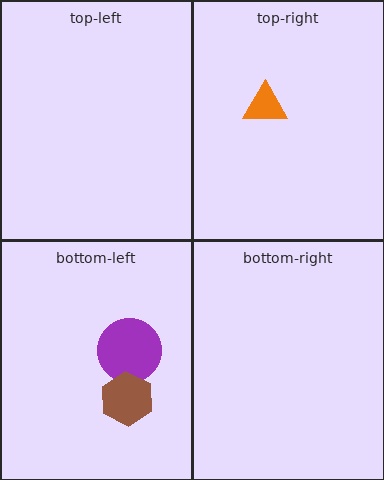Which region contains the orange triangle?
The top-right region.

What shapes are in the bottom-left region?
The purple circle, the brown hexagon.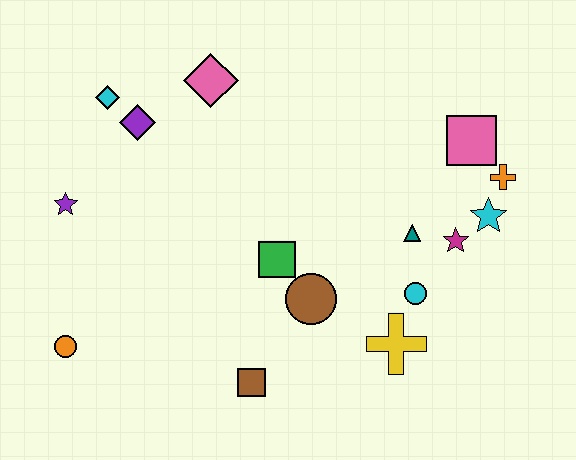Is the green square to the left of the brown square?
No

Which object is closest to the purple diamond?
The cyan diamond is closest to the purple diamond.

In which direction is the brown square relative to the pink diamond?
The brown square is below the pink diamond.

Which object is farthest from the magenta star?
The orange circle is farthest from the magenta star.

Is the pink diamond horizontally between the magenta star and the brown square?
No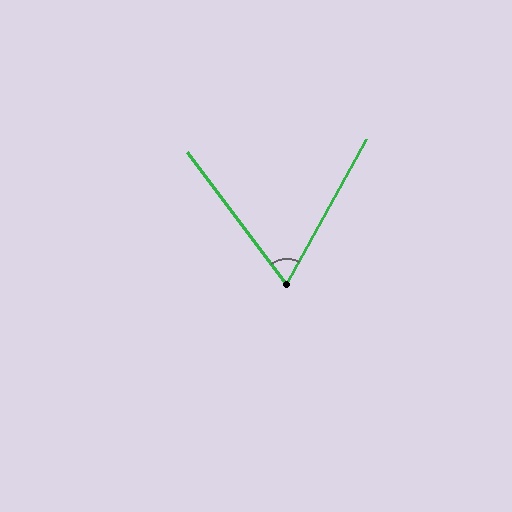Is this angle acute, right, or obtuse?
It is acute.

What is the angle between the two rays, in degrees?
Approximately 66 degrees.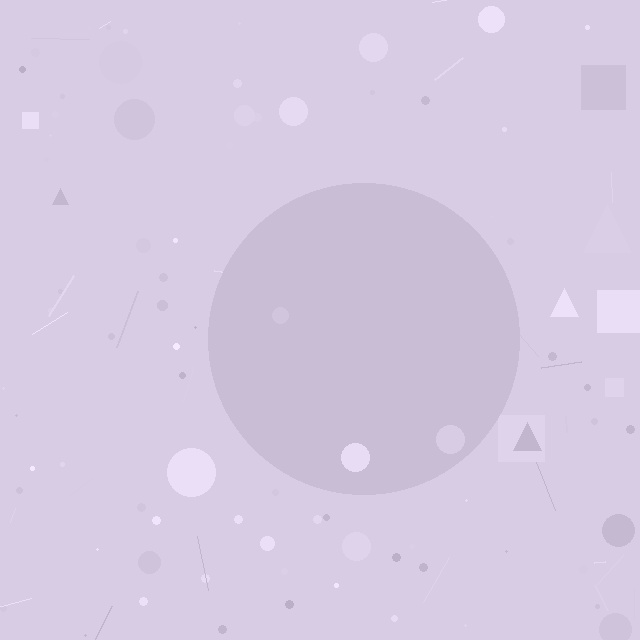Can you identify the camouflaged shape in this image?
The camouflaged shape is a circle.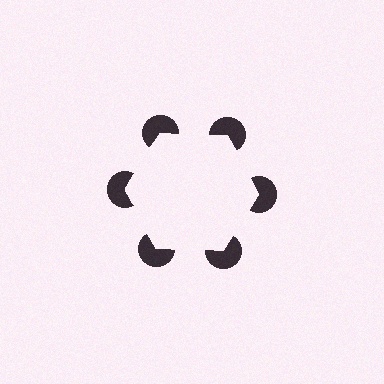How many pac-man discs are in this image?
There are 6 — one at each vertex of the illusory hexagon.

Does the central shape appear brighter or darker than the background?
It typically appears slightly brighter than the background, even though no actual brightness change is drawn.